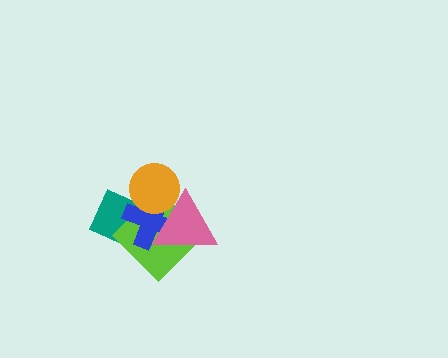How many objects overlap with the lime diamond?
4 objects overlap with the lime diamond.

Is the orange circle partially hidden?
No, no other shape covers it.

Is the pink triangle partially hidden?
Yes, it is partially covered by another shape.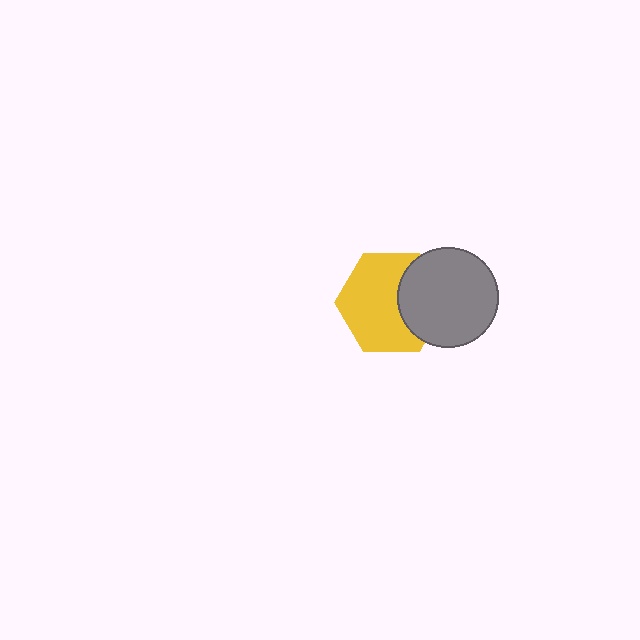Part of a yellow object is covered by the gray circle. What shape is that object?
It is a hexagon.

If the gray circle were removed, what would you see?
You would see the complete yellow hexagon.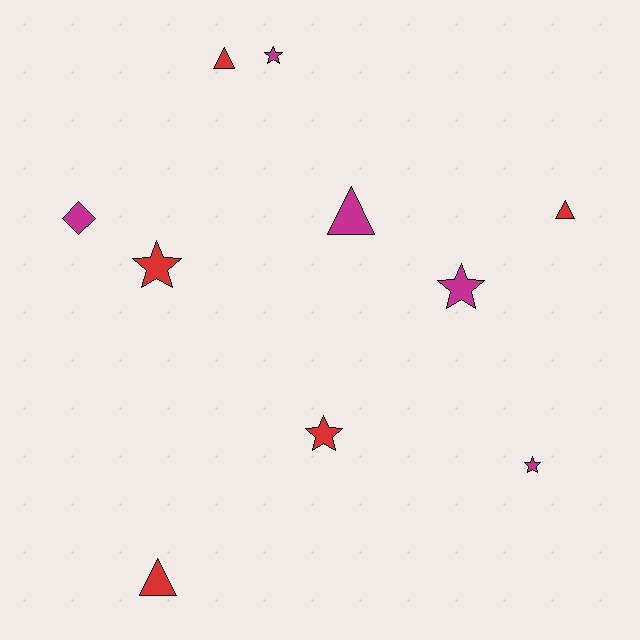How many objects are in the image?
There are 10 objects.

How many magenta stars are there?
There are 3 magenta stars.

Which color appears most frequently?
Magenta, with 5 objects.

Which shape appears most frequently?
Star, with 5 objects.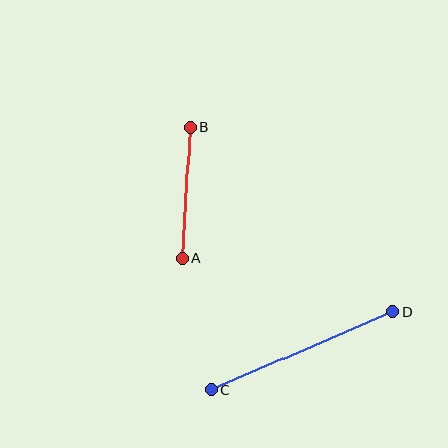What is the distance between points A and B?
The distance is approximately 131 pixels.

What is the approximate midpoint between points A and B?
The midpoint is at approximately (186, 192) pixels.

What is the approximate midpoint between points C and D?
The midpoint is at approximately (302, 351) pixels.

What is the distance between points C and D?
The distance is approximately 198 pixels.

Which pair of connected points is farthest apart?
Points C and D are farthest apart.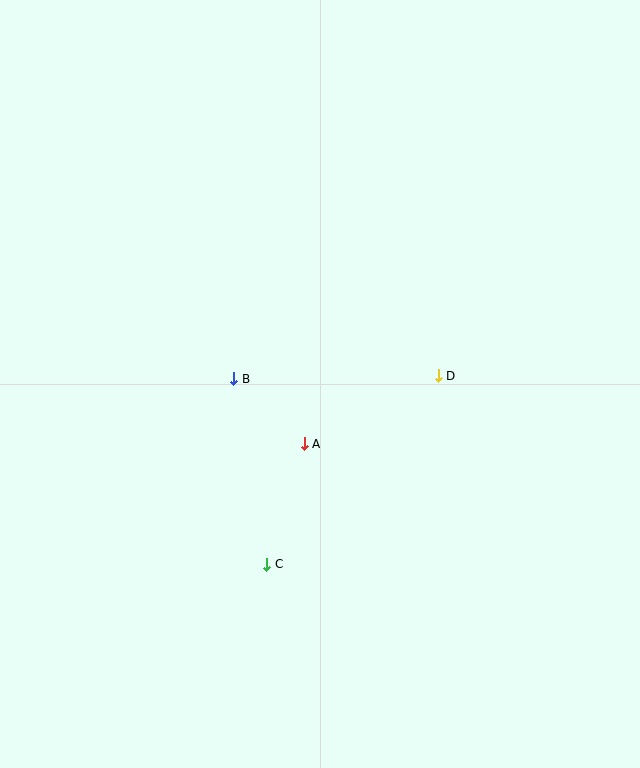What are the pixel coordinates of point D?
Point D is at (438, 376).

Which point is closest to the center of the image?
Point A at (304, 444) is closest to the center.